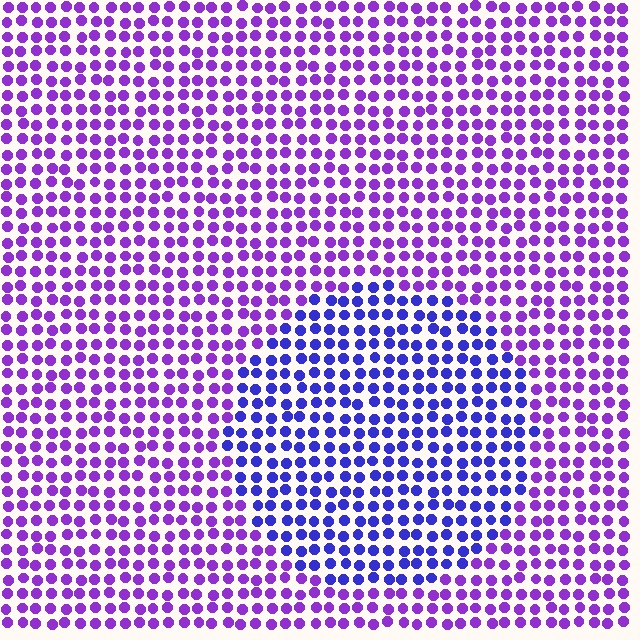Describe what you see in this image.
The image is filled with small purple elements in a uniform arrangement. A circle-shaped region is visible where the elements are tinted to a slightly different hue, forming a subtle color boundary.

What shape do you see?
I see a circle.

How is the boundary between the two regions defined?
The boundary is defined purely by a slight shift in hue (about 35 degrees). Spacing, size, and orientation are identical on both sides.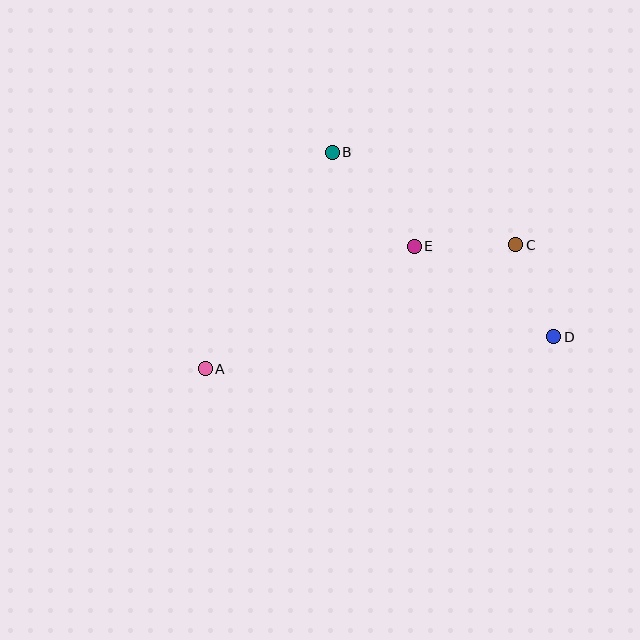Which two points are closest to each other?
Points C and D are closest to each other.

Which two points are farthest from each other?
Points A and D are farthest from each other.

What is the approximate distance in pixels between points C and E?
The distance between C and E is approximately 102 pixels.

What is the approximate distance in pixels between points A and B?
The distance between A and B is approximately 251 pixels.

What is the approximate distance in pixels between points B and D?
The distance between B and D is approximately 288 pixels.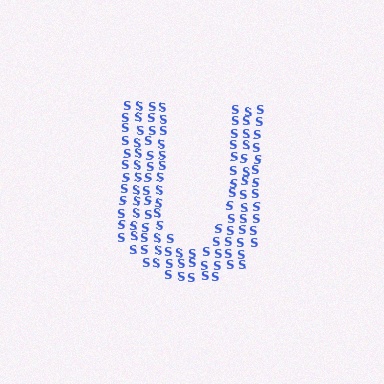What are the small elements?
The small elements are letter S's.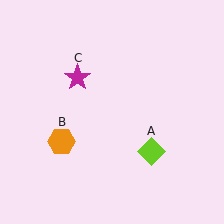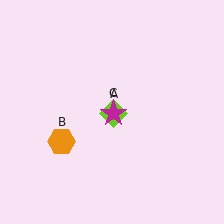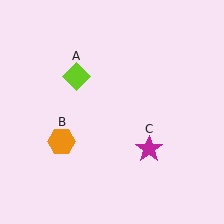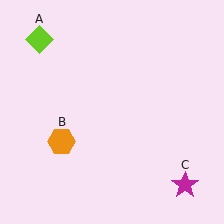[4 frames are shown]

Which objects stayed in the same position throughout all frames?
Orange hexagon (object B) remained stationary.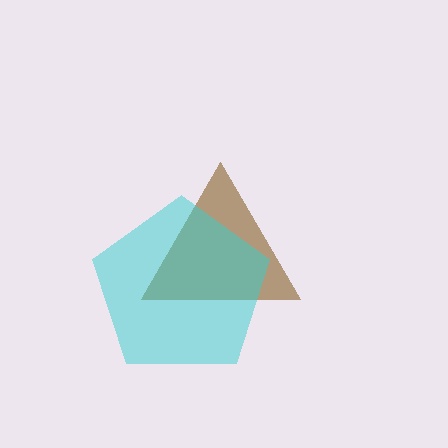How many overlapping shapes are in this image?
There are 2 overlapping shapes in the image.